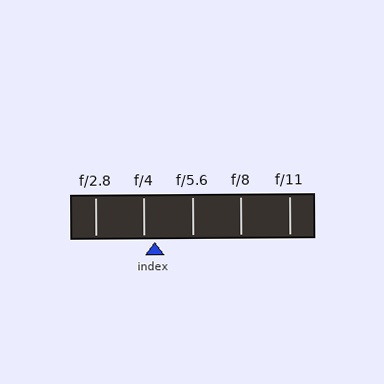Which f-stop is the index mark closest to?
The index mark is closest to f/4.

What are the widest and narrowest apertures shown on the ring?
The widest aperture shown is f/2.8 and the narrowest is f/11.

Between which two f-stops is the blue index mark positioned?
The index mark is between f/4 and f/5.6.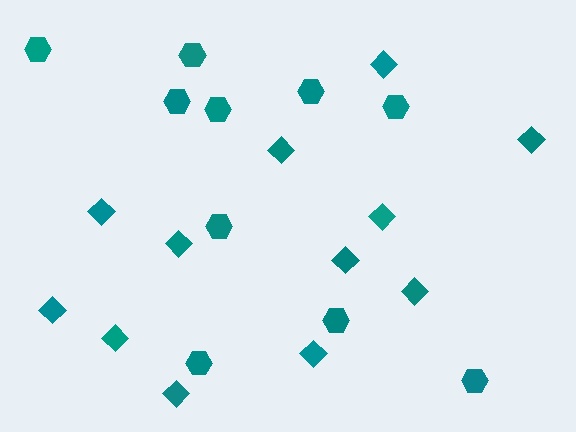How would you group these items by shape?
There are 2 groups: one group of hexagons (10) and one group of diamonds (12).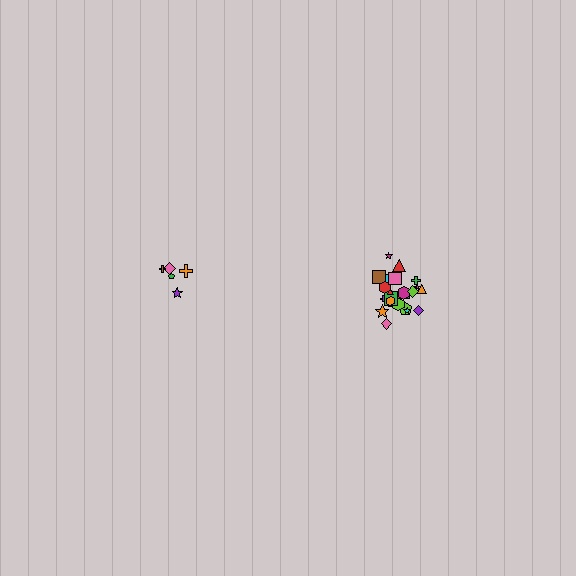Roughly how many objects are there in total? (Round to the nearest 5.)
Roughly 30 objects in total.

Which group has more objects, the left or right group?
The right group.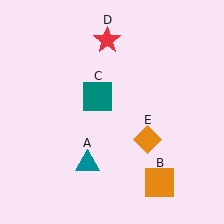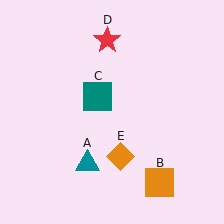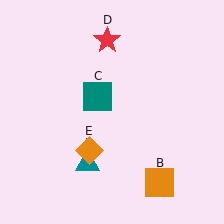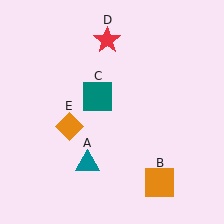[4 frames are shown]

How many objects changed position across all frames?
1 object changed position: orange diamond (object E).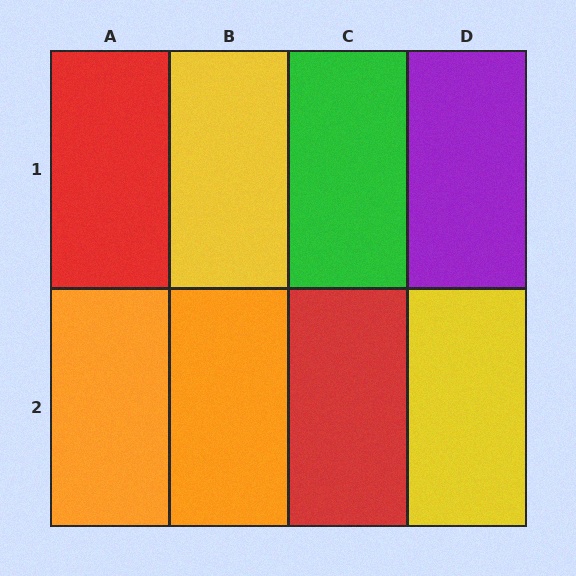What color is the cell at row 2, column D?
Yellow.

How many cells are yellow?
2 cells are yellow.